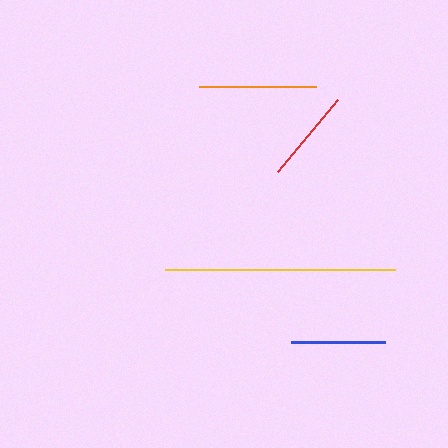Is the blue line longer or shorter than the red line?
The blue line is longer than the red line.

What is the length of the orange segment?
The orange segment is approximately 117 pixels long.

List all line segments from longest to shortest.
From longest to shortest: yellow, orange, blue, red.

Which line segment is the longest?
The yellow line is the longest at approximately 230 pixels.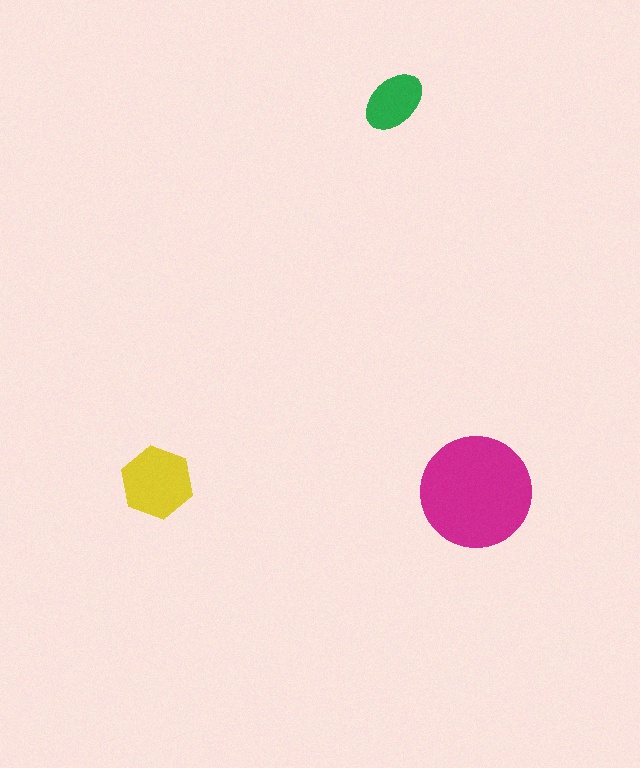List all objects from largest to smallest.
The magenta circle, the yellow hexagon, the green ellipse.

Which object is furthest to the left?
The yellow hexagon is leftmost.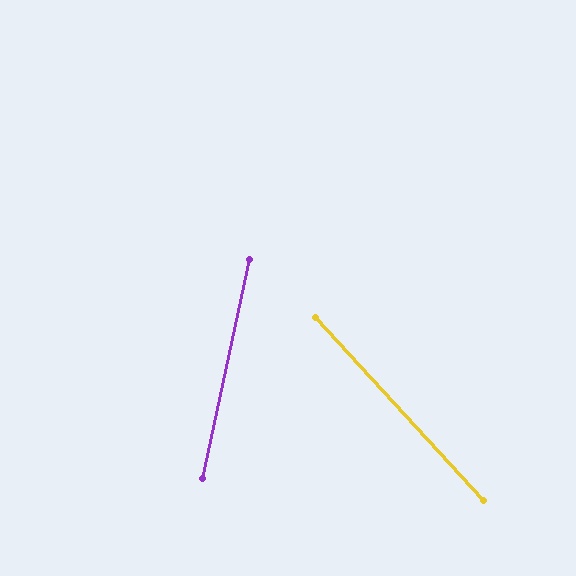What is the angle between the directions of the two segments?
Approximately 54 degrees.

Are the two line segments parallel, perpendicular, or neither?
Neither parallel nor perpendicular — they differ by about 54°.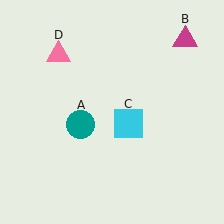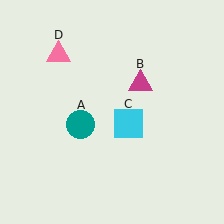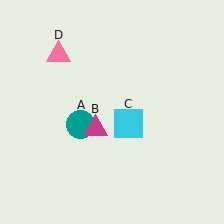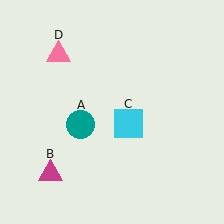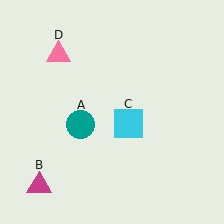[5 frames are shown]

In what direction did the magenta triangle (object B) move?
The magenta triangle (object B) moved down and to the left.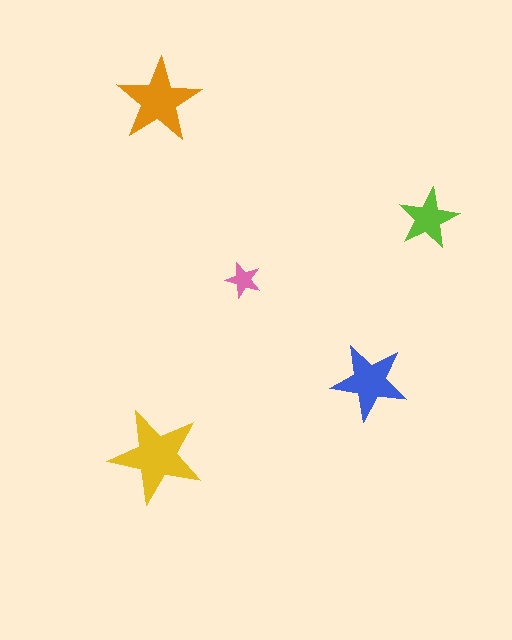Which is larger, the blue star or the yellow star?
The yellow one.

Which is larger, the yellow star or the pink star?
The yellow one.